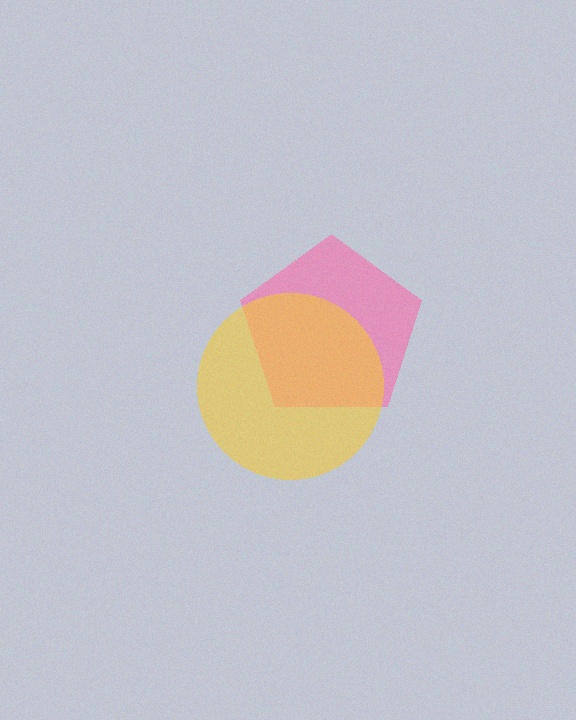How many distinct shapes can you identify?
There are 2 distinct shapes: a pink pentagon, a yellow circle.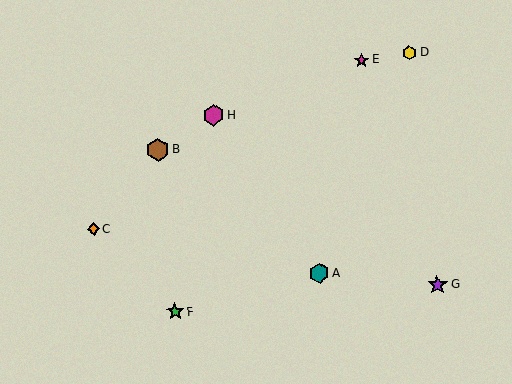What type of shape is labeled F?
Shape F is a green star.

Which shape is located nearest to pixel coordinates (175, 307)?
The green star (labeled F) at (175, 312) is nearest to that location.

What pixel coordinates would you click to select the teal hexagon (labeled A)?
Click at (319, 273) to select the teal hexagon A.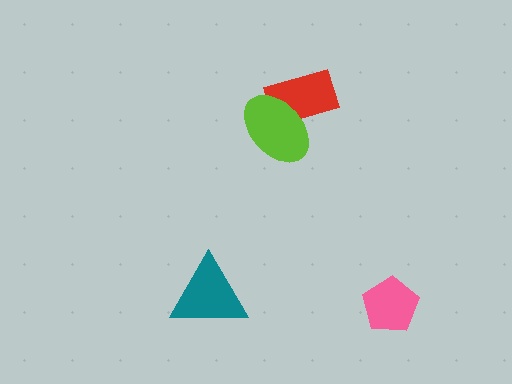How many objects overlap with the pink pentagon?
0 objects overlap with the pink pentagon.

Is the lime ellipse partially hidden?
No, no other shape covers it.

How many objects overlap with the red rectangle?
1 object overlaps with the red rectangle.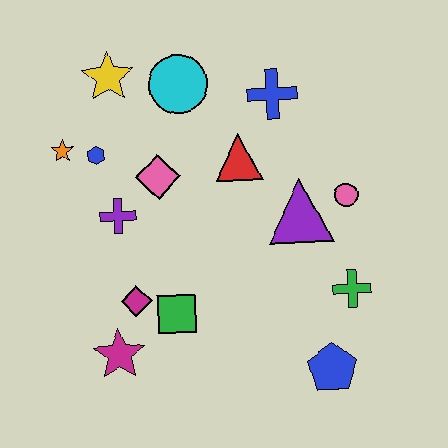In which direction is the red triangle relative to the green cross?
The red triangle is above the green cross.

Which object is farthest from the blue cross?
The magenta star is farthest from the blue cross.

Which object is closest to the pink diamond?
The purple cross is closest to the pink diamond.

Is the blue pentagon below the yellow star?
Yes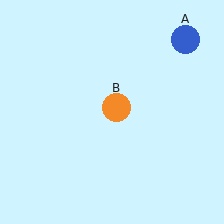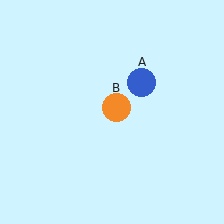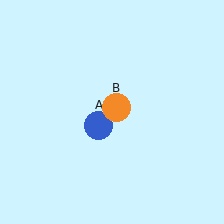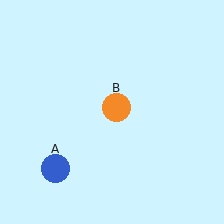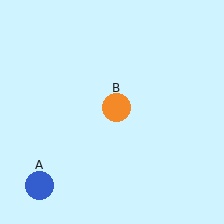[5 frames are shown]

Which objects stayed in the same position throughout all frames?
Orange circle (object B) remained stationary.